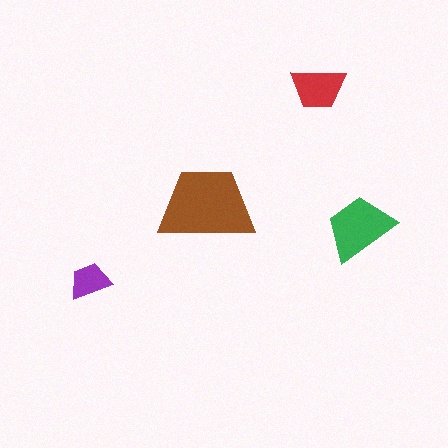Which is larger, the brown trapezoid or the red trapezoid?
The brown one.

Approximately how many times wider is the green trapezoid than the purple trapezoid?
About 1.5 times wider.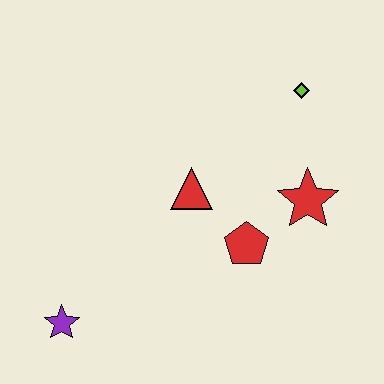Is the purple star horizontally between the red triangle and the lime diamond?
No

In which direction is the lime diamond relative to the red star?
The lime diamond is above the red star.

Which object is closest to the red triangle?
The red pentagon is closest to the red triangle.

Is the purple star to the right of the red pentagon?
No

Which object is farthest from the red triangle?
The purple star is farthest from the red triangle.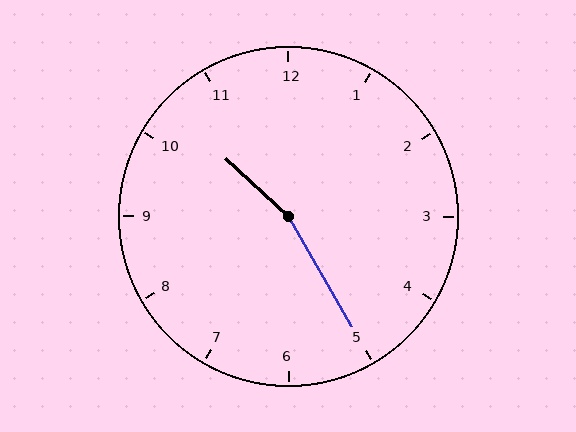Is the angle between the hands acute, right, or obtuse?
It is obtuse.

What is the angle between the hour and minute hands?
Approximately 162 degrees.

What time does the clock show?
10:25.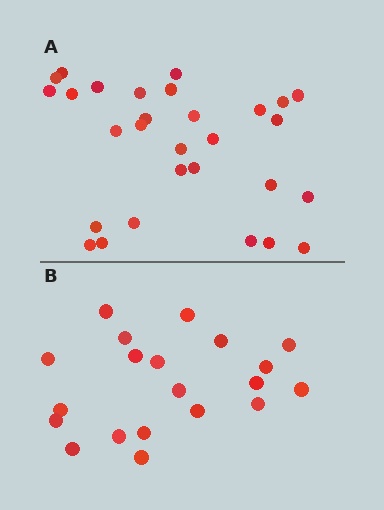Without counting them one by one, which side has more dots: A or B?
Region A (the top region) has more dots.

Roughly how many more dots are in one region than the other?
Region A has roughly 8 or so more dots than region B.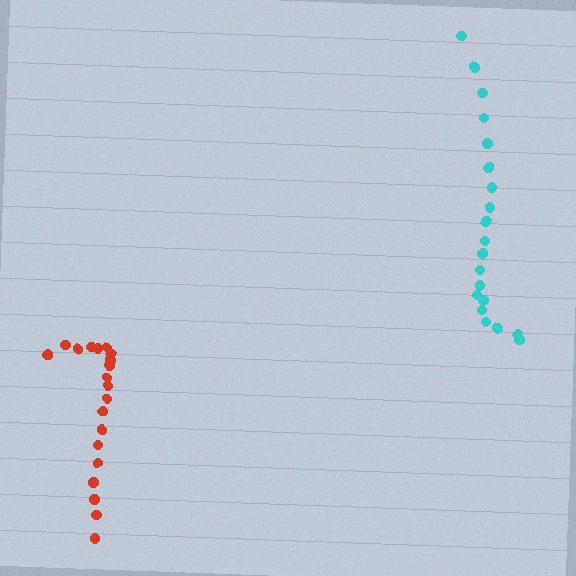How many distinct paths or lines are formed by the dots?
There are 2 distinct paths.